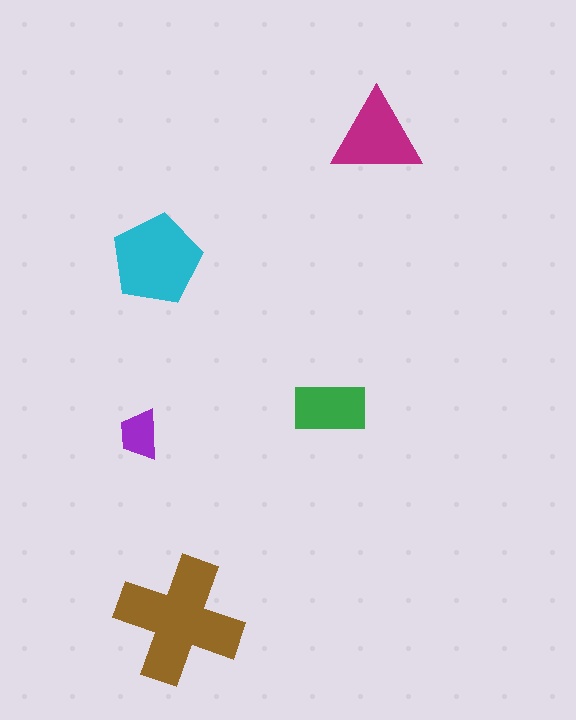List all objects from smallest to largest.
The purple trapezoid, the green rectangle, the magenta triangle, the cyan pentagon, the brown cross.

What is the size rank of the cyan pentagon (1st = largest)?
2nd.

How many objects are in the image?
There are 5 objects in the image.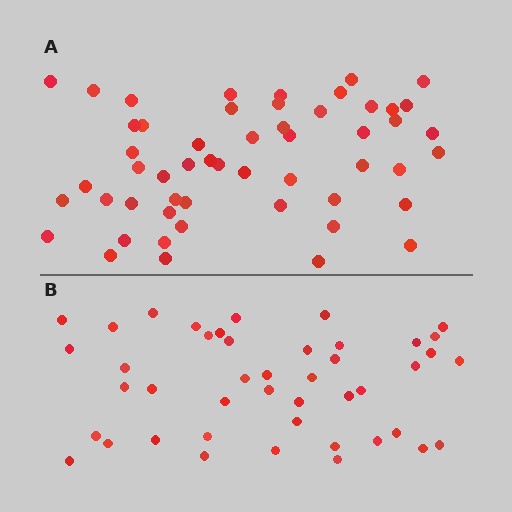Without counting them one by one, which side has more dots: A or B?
Region A (the top region) has more dots.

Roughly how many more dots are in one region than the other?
Region A has roughly 8 or so more dots than region B.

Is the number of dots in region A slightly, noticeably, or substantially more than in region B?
Region A has only slightly more — the two regions are fairly close. The ratio is roughly 1.2 to 1.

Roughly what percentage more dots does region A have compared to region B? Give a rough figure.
About 20% more.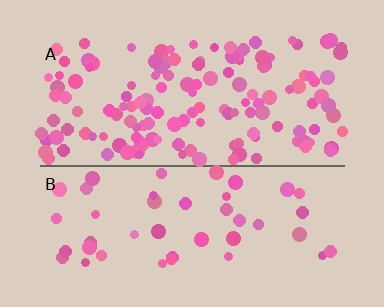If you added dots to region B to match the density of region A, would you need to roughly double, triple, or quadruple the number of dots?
Approximately triple.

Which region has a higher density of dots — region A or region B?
A (the top).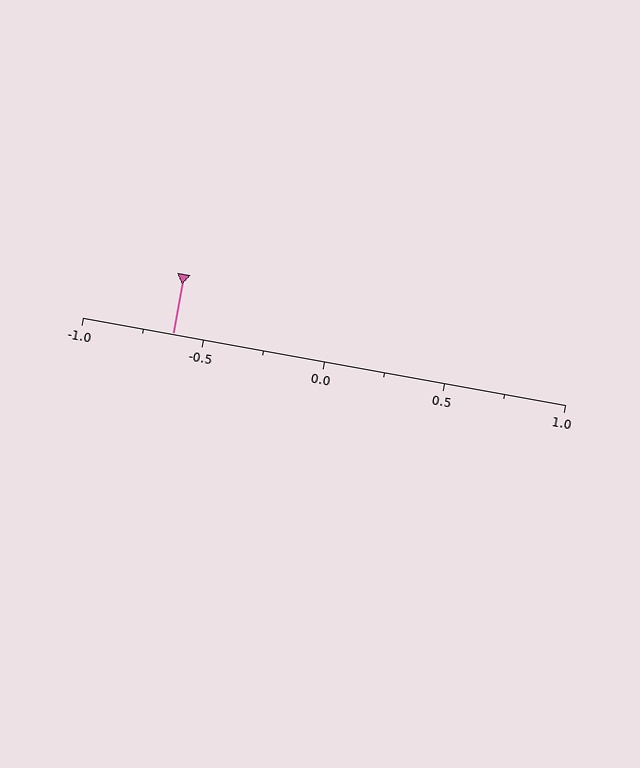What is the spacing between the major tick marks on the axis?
The major ticks are spaced 0.5 apart.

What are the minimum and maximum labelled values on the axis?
The axis runs from -1.0 to 1.0.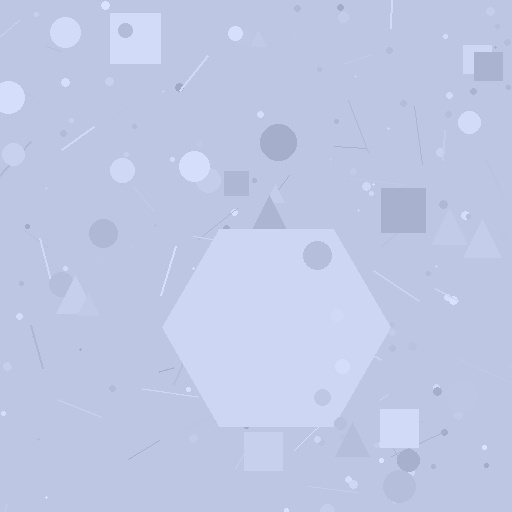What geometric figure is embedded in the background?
A hexagon is embedded in the background.